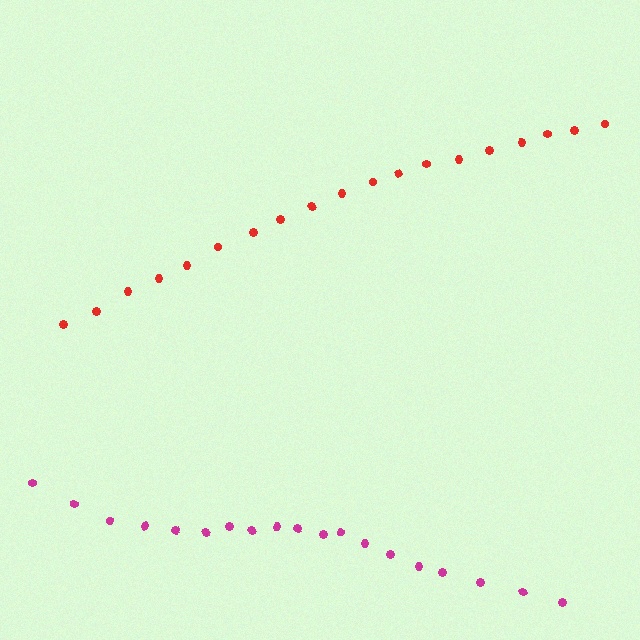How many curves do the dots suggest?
There are 2 distinct paths.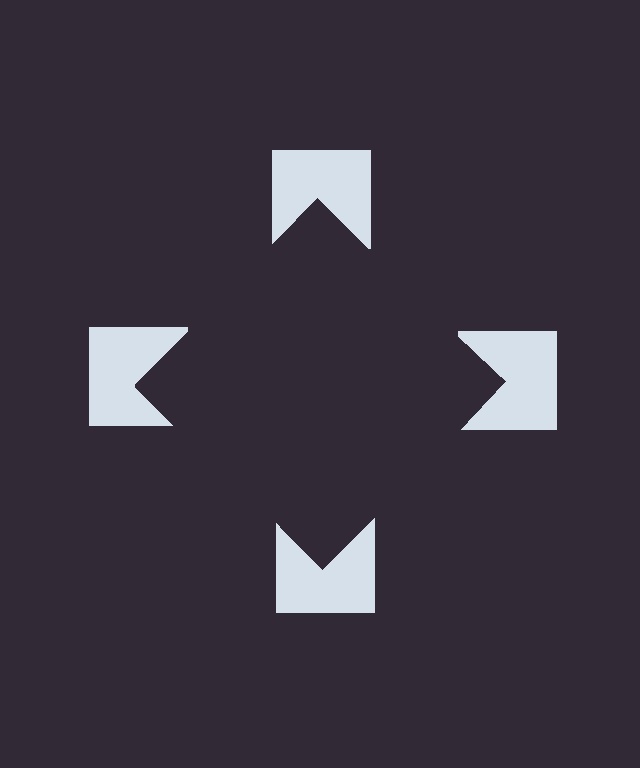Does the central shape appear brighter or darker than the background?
It typically appears slightly darker than the background, even though no actual brightness change is drawn.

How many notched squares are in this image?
There are 4 — one at each vertex of the illusory square.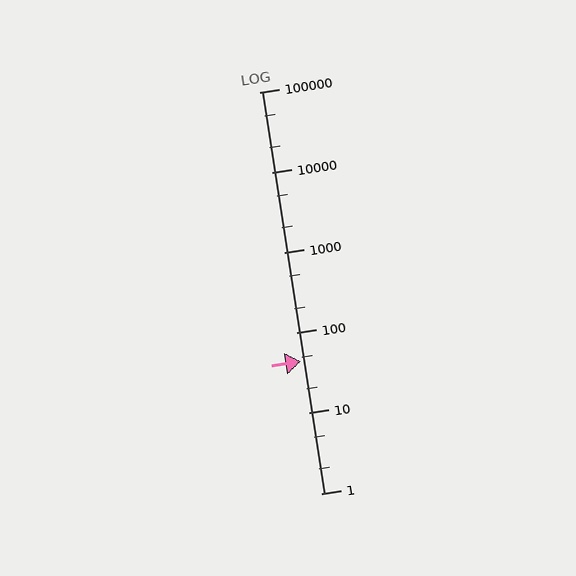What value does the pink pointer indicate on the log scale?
The pointer indicates approximately 44.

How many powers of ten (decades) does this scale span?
The scale spans 5 decades, from 1 to 100000.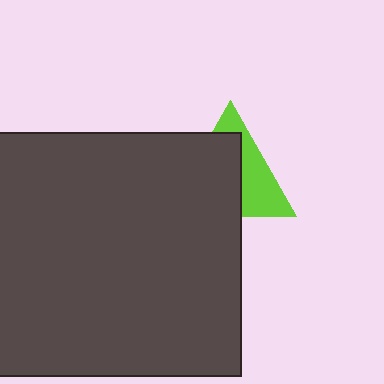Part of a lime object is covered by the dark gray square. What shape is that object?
It is a triangle.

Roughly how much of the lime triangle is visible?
A small part of it is visible (roughly 42%).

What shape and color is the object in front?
The object in front is a dark gray square.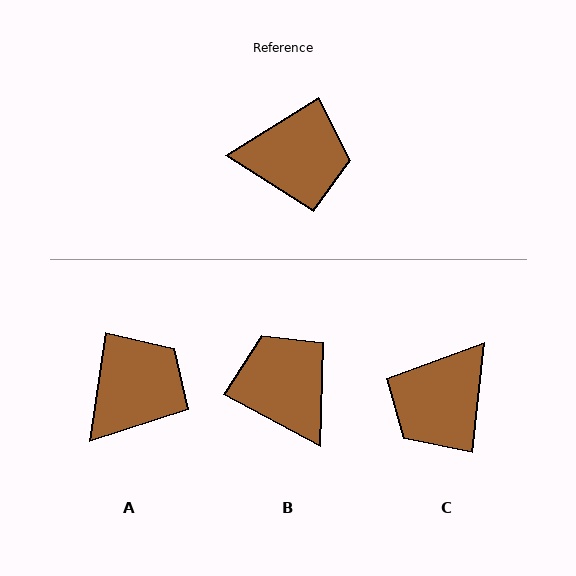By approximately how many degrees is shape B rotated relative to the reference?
Approximately 120 degrees counter-clockwise.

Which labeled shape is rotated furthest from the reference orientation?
C, about 128 degrees away.